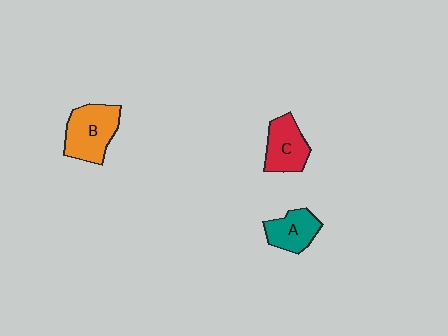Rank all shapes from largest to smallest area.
From largest to smallest: B (orange), C (red), A (teal).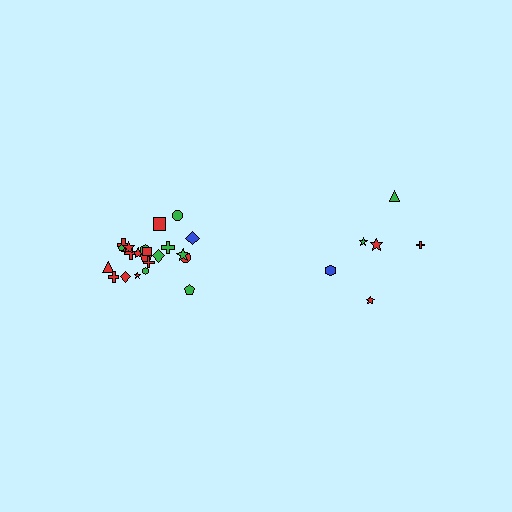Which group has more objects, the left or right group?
The left group.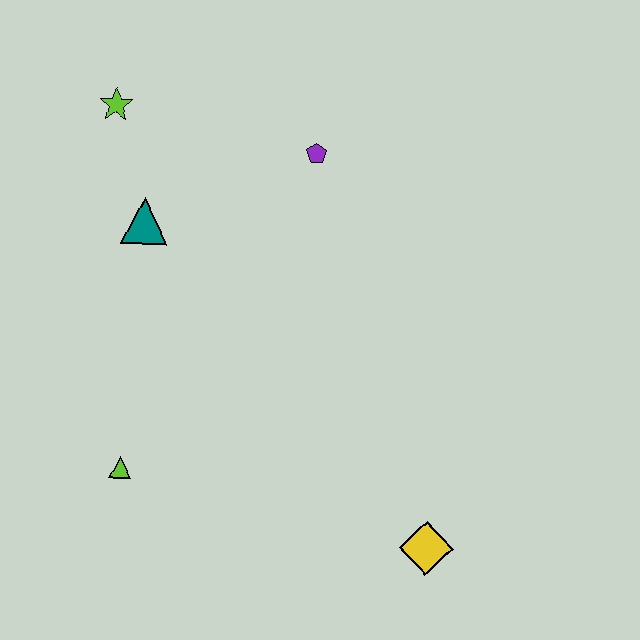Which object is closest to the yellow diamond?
The lime triangle is closest to the yellow diamond.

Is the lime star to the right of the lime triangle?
No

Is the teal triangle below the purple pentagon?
Yes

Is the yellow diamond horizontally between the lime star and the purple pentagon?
No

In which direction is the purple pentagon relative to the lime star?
The purple pentagon is to the right of the lime star.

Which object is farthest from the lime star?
The yellow diamond is farthest from the lime star.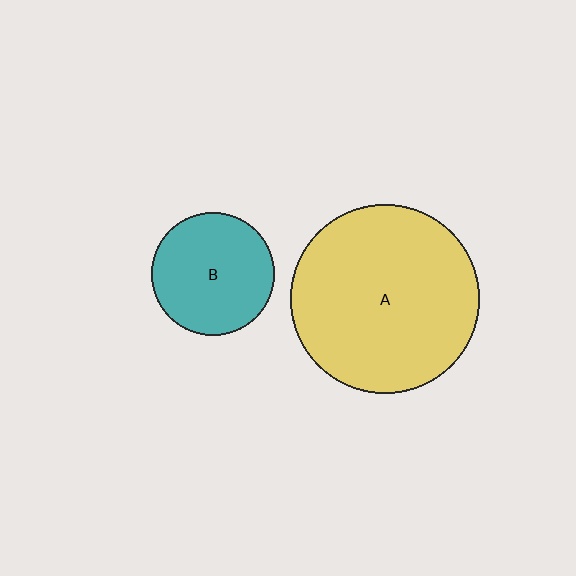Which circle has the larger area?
Circle A (yellow).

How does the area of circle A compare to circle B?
Approximately 2.4 times.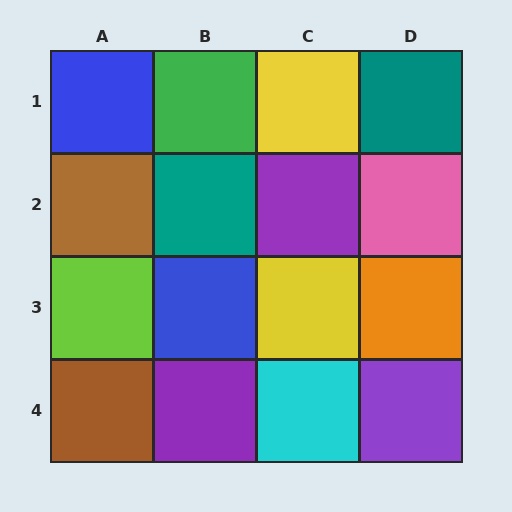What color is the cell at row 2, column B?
Teal.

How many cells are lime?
1 cell is lime.